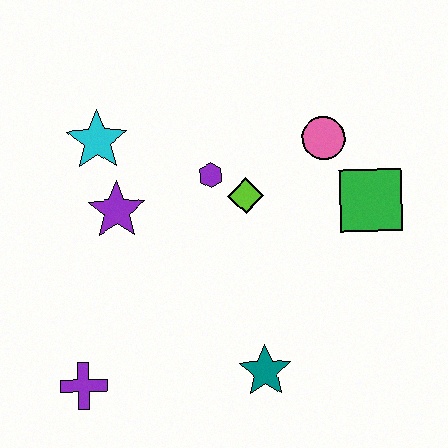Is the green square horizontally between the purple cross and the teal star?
No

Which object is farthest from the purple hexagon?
The purple cross is farthest from the purple hexagon.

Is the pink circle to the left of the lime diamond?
No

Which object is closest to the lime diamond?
The purple hexagon is closest to the lime diamond.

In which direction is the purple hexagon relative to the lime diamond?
The purple hexagon is to the left of the lime diamond.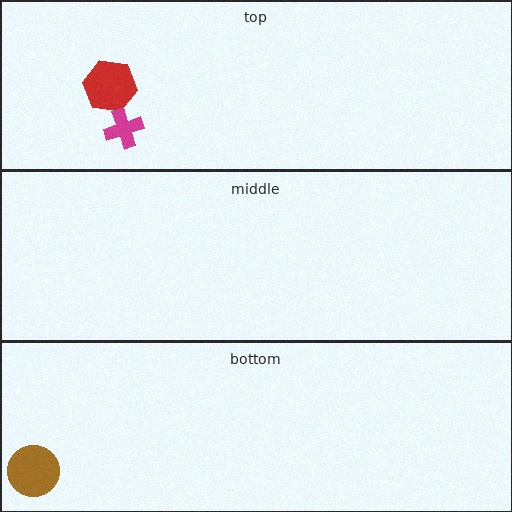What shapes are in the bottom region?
The brown circle.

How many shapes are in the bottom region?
1.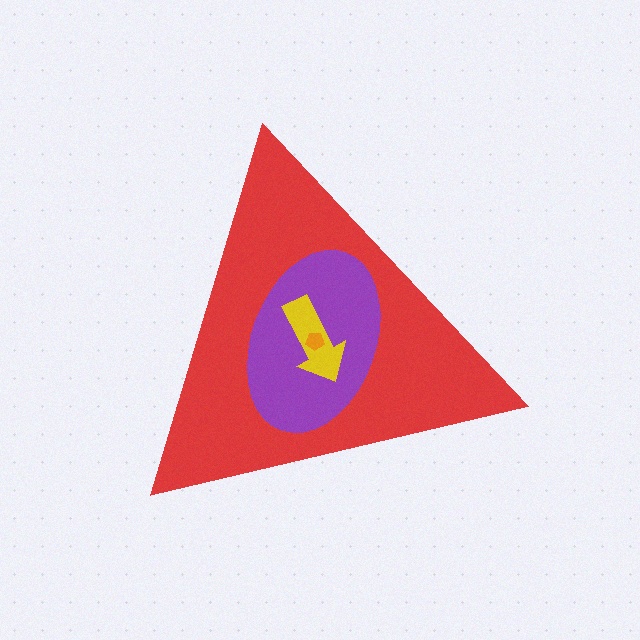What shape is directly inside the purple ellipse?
The yellow arrow.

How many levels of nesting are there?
4.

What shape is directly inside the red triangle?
The purple ellipse.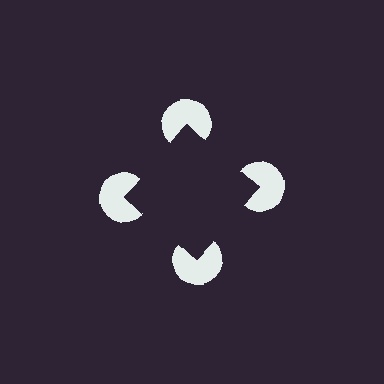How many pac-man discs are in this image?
There are 4 — one at each vertex of the illusory square.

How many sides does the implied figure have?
4 sides.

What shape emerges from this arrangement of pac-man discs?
An illusory square — its edges are inferred from the aligned wedge cuts in the pac-man discs, not physically drawn.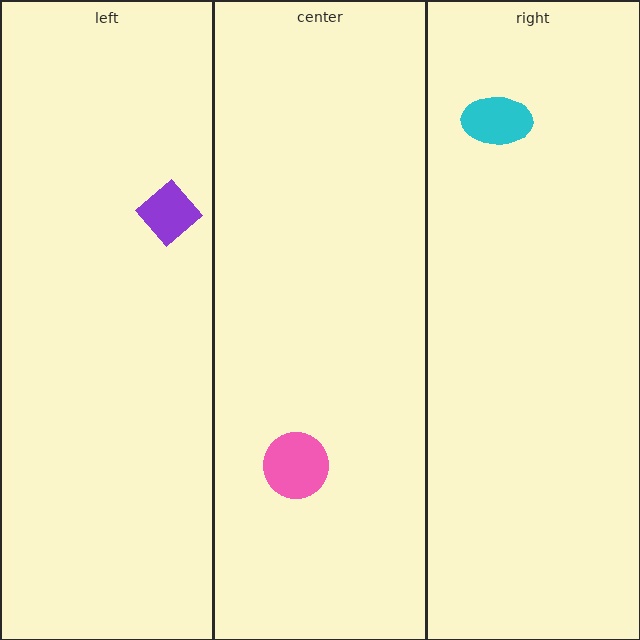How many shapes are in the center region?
1.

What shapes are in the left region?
The purple diamond.